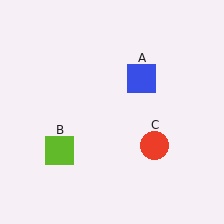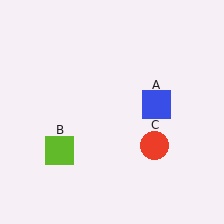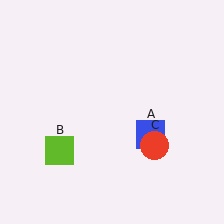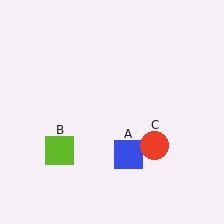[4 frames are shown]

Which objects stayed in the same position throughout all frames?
Lime square (object B) and red circle (object C) remained stationary.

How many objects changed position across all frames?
1 object changed position: blue square (object A).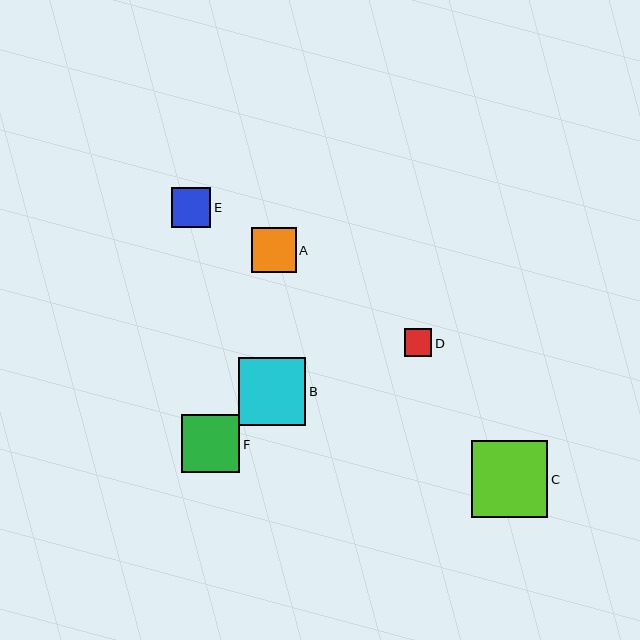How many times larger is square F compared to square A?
Square F is approximately 1.3 times the size of square A.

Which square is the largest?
Square C is the largest with a size of approximately 76 pixels.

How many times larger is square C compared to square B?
Square C is approximately 1.1 times the size of square B.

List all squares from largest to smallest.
From largest to smallest: C, B, F, A, E, D.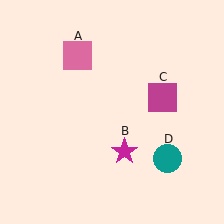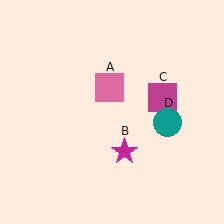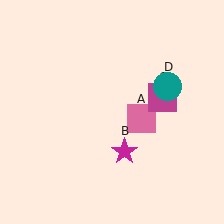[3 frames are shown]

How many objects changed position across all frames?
2 objects changed position: pink square (object A), teal circle (object D).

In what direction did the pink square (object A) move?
The pink square (object A) moved down and to the right.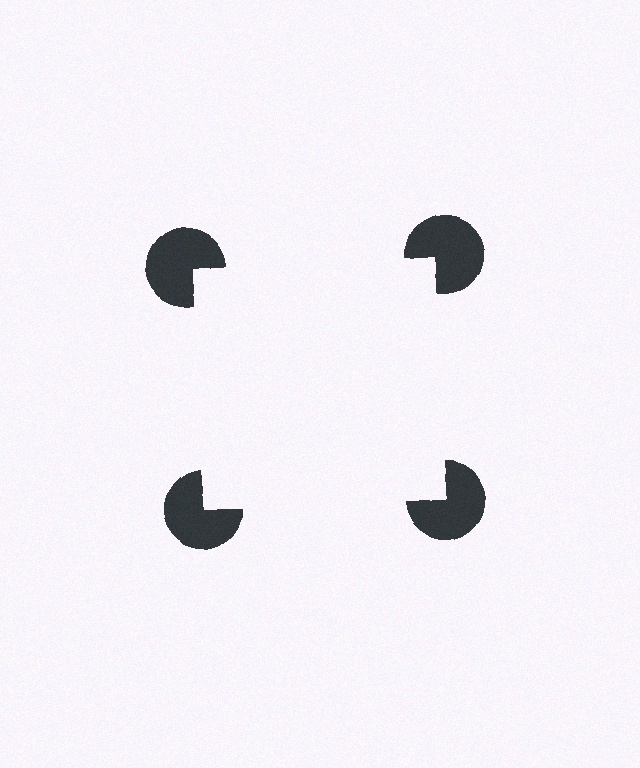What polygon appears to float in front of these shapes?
An illusory square — its edges are inferred from the aligned wedge cuts in the pac-man discs, not physically drawn.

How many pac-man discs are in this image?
There are 4 — one at each vertex of the illusory square.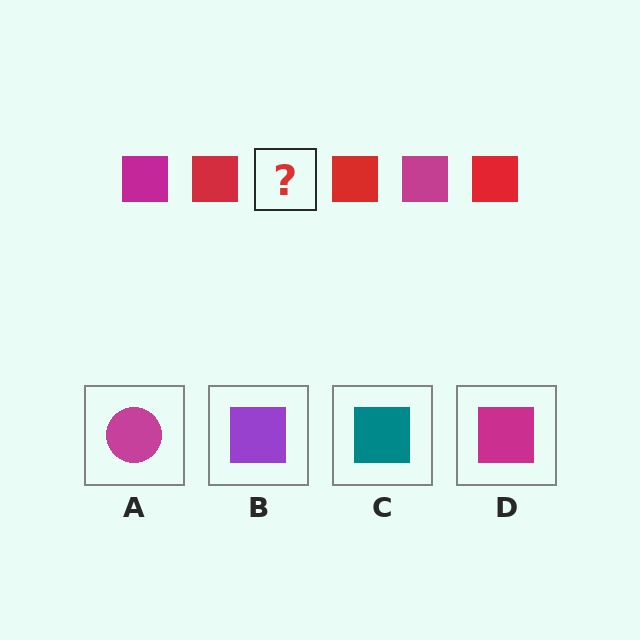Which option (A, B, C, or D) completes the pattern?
D.